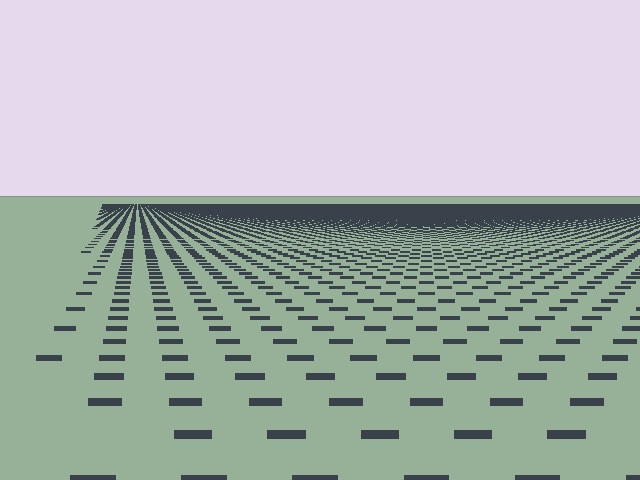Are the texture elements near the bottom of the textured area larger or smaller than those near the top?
Larger. Near the bottom, elements are closer to the viewer and appear at a bigger on-screen size.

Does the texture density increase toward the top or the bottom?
Density increases toward the top.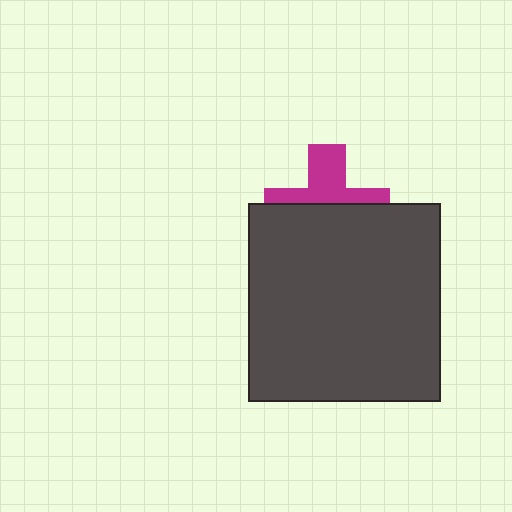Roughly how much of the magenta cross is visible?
About half of it is visible (roughly 45%).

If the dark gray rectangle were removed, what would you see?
You would see the complete magenta cross.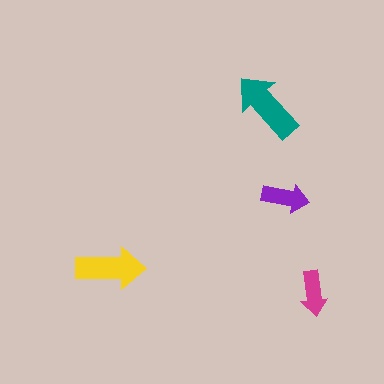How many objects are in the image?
There are 4 objects in the image.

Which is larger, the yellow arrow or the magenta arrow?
The yellow one.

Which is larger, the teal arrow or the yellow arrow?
The teal one.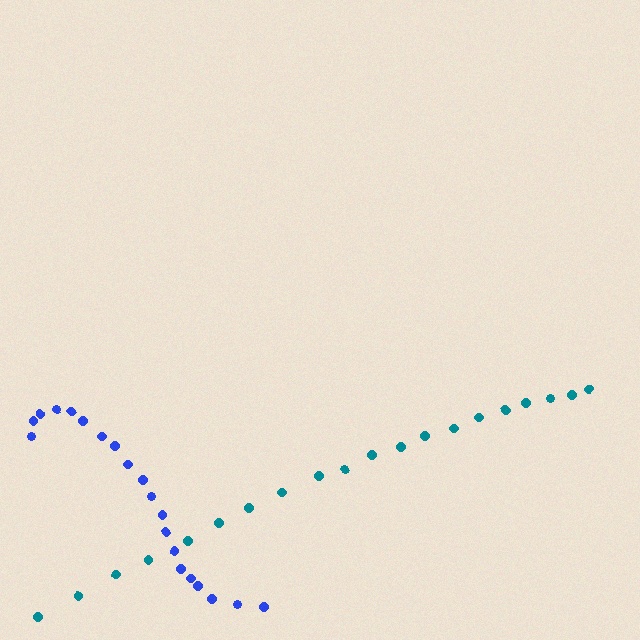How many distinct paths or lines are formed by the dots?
There are 2 distinct paths.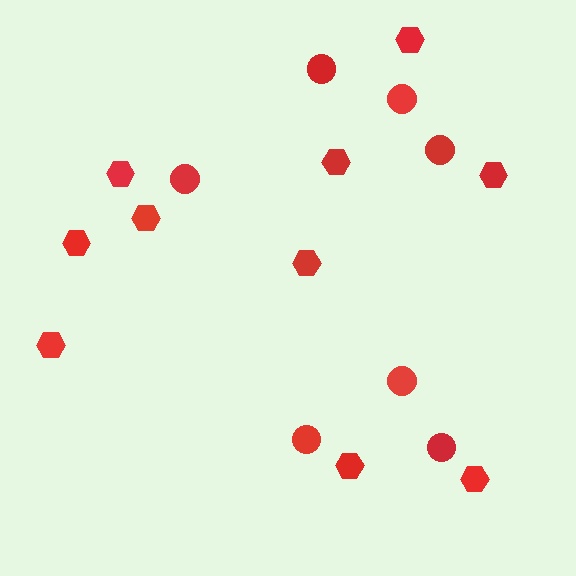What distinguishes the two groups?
There are 2 groups: one group of hexagons (10) and one group of circles (7).